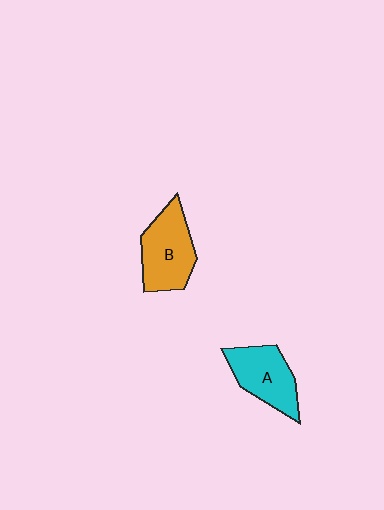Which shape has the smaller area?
Shape A (cyan).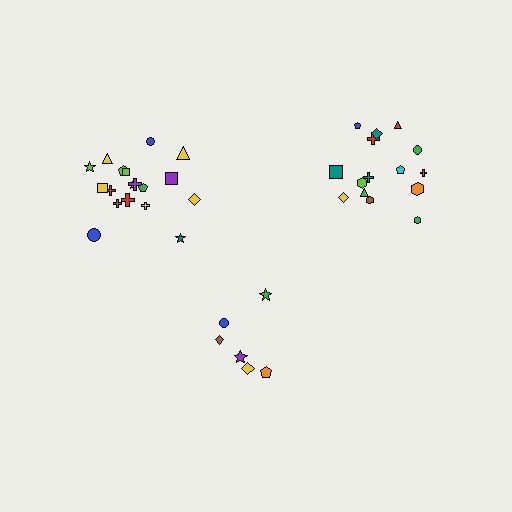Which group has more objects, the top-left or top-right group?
The top-left group.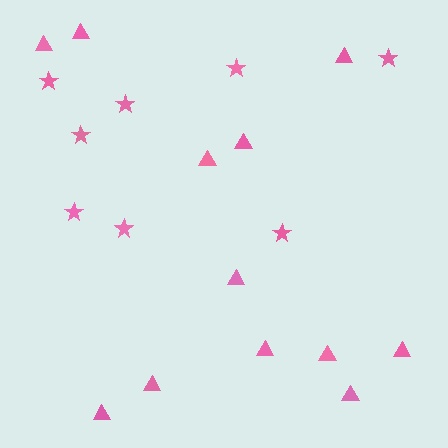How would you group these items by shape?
There are 2 groups: one group of stars (8) and one group of triangles (12).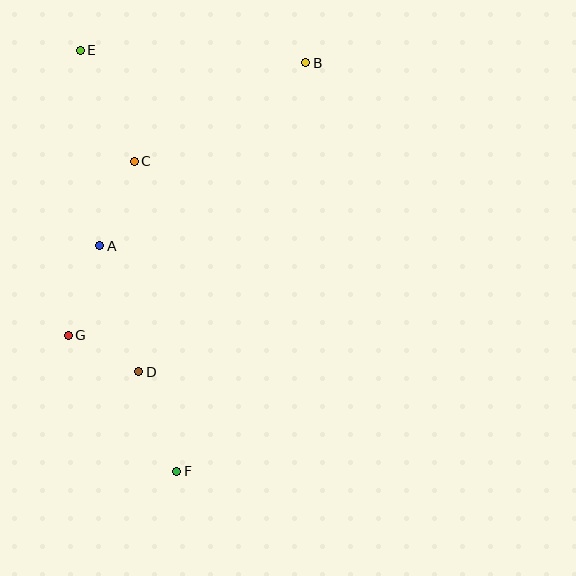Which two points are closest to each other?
Points D and G are closest to each other.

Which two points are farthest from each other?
Points E and F are farthest from each other.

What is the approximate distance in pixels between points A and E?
The distance between A and E is approximately 196 pixels.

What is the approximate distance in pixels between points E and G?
The distance between E and G is approximately 285 pixels.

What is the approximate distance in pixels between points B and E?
The distance between B and E is approximately 226 pixels.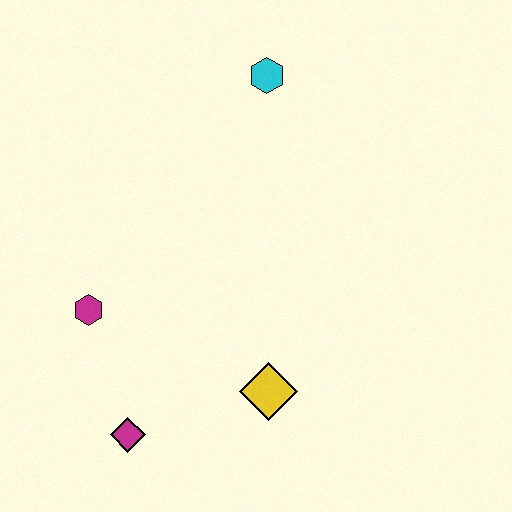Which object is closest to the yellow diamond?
The magenta diamond is closest to the yellow diamond.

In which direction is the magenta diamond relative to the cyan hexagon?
The magenta diamond is below the cyan hexagon.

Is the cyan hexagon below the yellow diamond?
No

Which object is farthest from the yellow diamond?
The cyan hexagon is farthest from the yellow diamond.